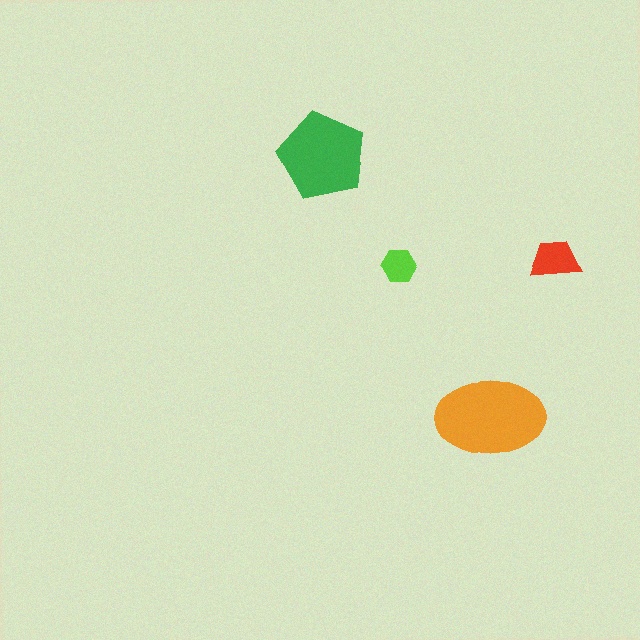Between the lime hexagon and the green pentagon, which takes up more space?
The green pentagon.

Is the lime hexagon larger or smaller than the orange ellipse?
Smaller.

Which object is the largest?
The orange ellipse.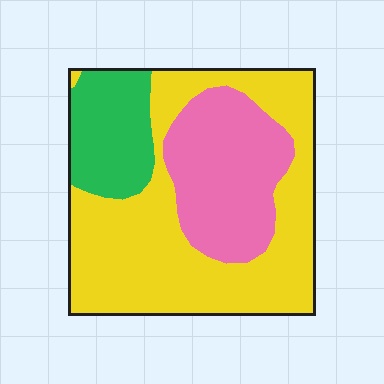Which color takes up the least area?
Green, at roughly 15%.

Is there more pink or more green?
Pink.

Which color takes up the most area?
Yellow, at roughly 55%.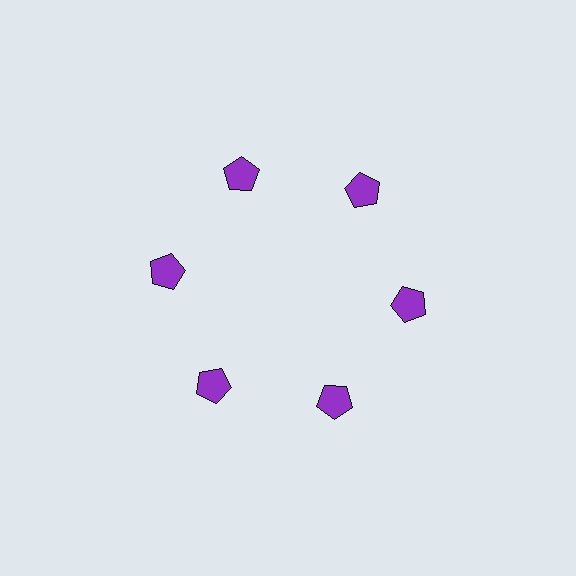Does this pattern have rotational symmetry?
Yes, this pattern has 6-fold rotational symmetry. It looks the same after rotating 60 degrees around the center.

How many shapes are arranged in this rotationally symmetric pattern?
There are 6 shapes, arranged in 6 groups of 1.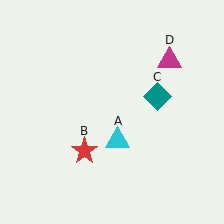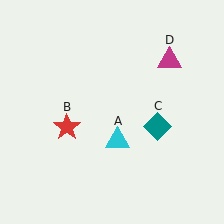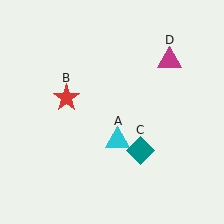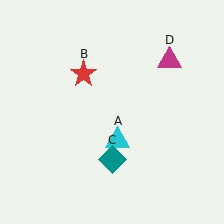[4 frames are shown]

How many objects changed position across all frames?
2 objects changed position: red star (object B), teal diamond (object C).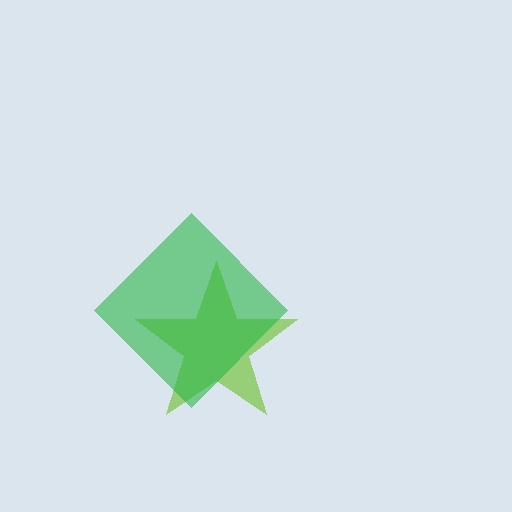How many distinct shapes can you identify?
There are 2 distinct shapes: a lime star, a green diamond.